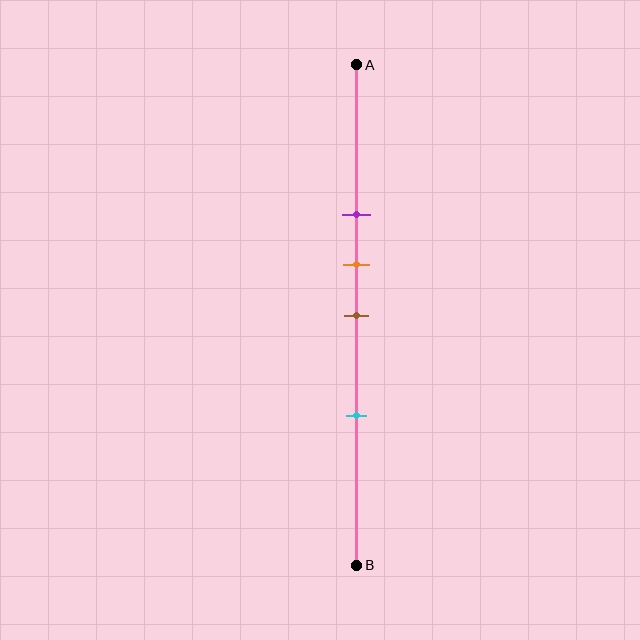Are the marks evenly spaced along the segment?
No, the marks are not evenly spaced.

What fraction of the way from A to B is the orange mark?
The orange mark is approximately 40% (0.4) of the way from A to B.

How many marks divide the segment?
There are 4 marks dividing the segment.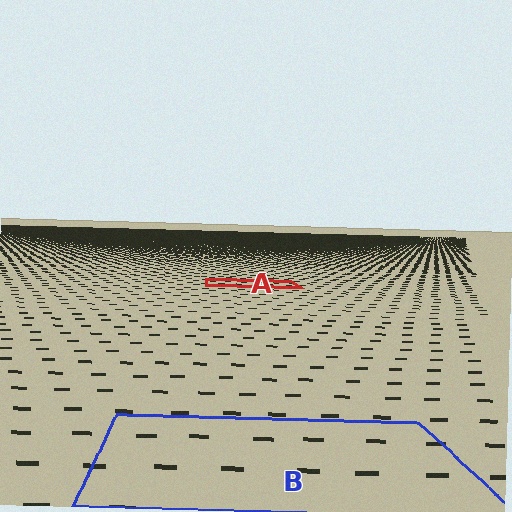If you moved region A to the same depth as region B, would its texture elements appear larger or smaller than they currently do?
They would appear larger. At a closer depth, the same texture elements are projected at a bigger on-screen size.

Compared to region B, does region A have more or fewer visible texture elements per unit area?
Region A has more texture elements per unit area — they are packed more densely because it is farther away.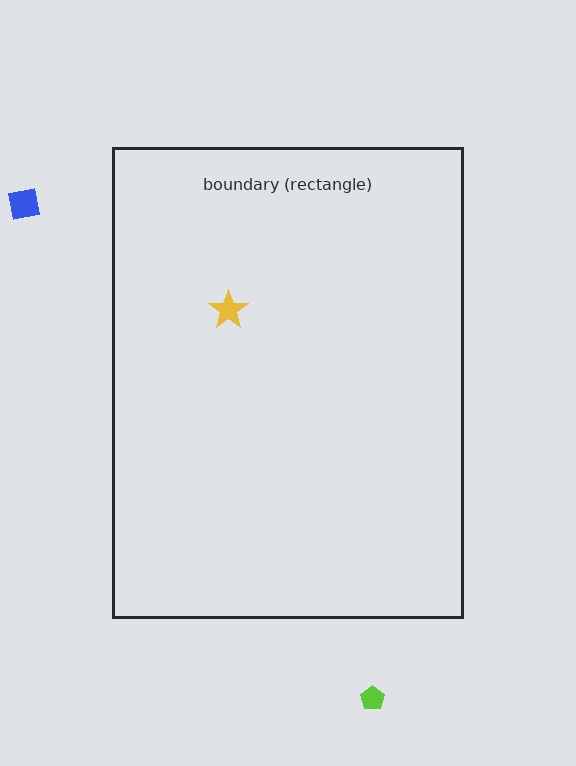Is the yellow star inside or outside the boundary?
Inside.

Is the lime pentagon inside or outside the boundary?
Outside.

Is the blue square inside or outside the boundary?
Outside.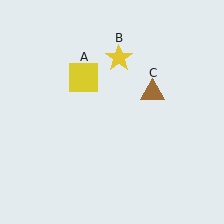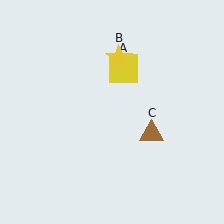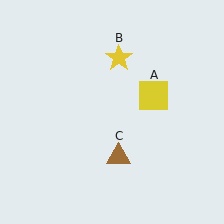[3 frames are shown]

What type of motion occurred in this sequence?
The yellow square (object A), brown triangle (object C) rotated clockwise around the center of the scene.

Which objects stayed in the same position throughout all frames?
Yellow star (object B) remained stationary.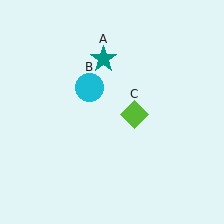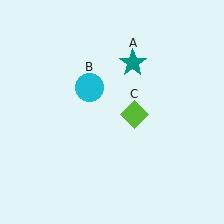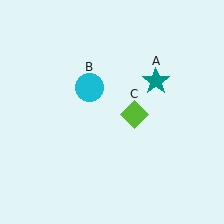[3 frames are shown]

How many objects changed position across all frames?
1 object changed position: teal star (object A).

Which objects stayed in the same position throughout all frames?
Cyan circle (object B) and lime diamond (object C) remained stationary.